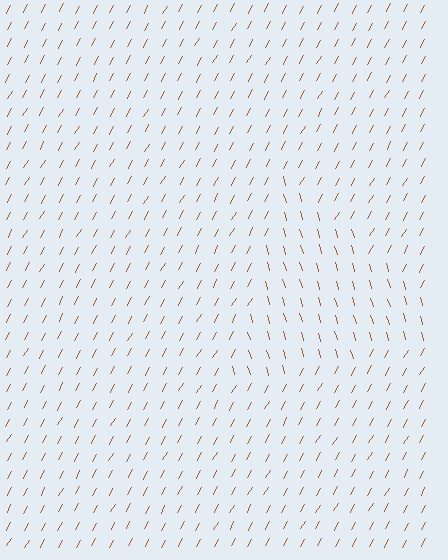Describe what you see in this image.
The image is filled with small brown line segments. A triangle region in the image has lines oriented differently from the surrounding lines, creating a visible texture boundary.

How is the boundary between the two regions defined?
The boundary is defined purely by a change in line orientation (approximately 45 degrees difference). All lines are the same color and thickness.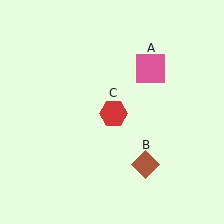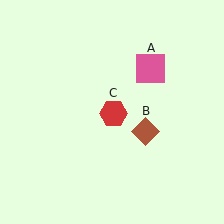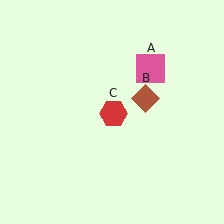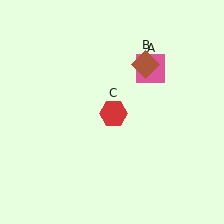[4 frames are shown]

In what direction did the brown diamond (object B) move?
The brown diamond (object B) moved up.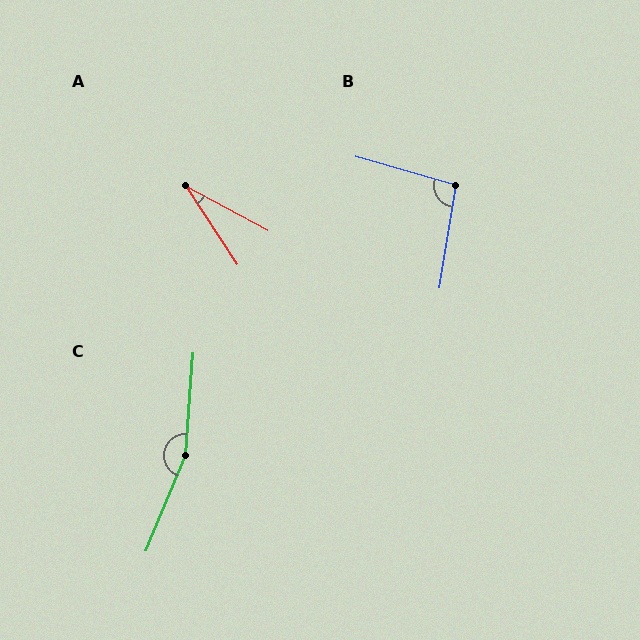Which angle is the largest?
C, at approximately 162 degrees.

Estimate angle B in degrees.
Approximately 97 degrees.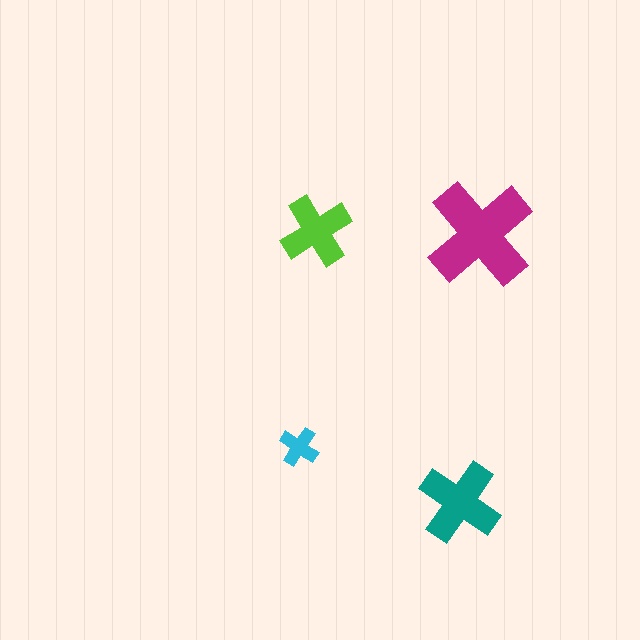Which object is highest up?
The lime cross is topmost.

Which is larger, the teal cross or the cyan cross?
The teal one.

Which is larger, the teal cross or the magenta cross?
The magenta one.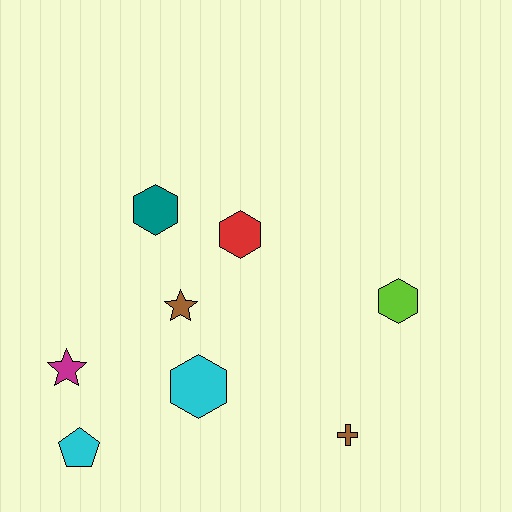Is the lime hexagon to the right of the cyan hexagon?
Yes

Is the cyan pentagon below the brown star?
Yes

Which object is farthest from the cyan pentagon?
The lime hexagon is farthest from the cyan pentagon.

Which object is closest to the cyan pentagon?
The magenta star is closest to the cyan pentagon.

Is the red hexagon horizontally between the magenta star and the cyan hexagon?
No